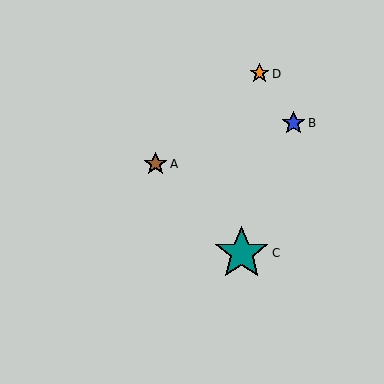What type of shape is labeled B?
Shape B is a blue star.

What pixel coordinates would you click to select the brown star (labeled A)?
Click at (155, 164) to select the brown star A.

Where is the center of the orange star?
The center of the orange star is at (259, 74).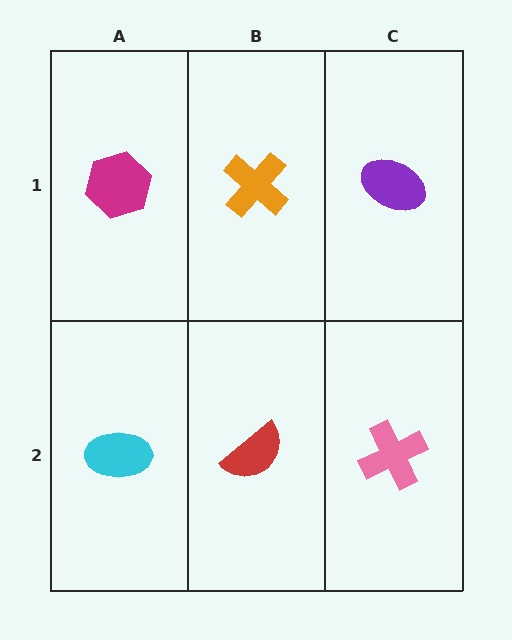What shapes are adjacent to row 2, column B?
An orange cross (row 1, column B), a cyan ellipse (row 2, column A), a pink cross (row 2, column C).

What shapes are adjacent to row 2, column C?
A purple ellipse (row 1, column C), a red semicircle (row 2, column B).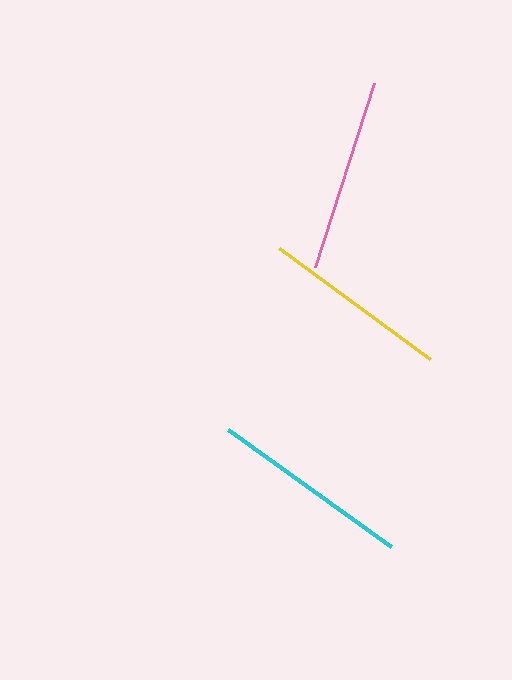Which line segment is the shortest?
The yellow line is the shortest at approximately 188 pixels.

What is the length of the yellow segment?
The yellow segment is approximately 188 pixels long.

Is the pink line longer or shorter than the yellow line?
The pink line is longer than the yellow line.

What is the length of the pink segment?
The pink segment is approximately 193 pixels long.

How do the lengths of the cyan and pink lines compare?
The cyan and pink lines are approximately the same length.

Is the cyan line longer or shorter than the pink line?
The cyan line is longer than the pink line.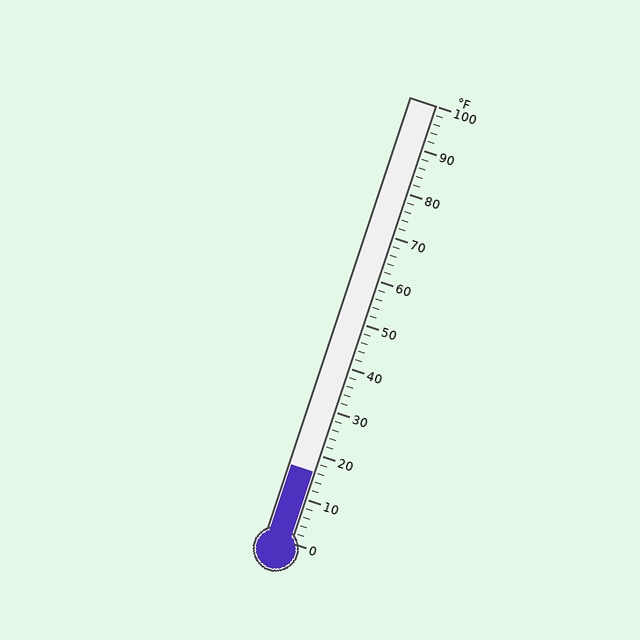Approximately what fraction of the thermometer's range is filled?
The thermometer is filled to approximately 15% of its range.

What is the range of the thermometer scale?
The thermometer scale ranges from 0°F to 100°F.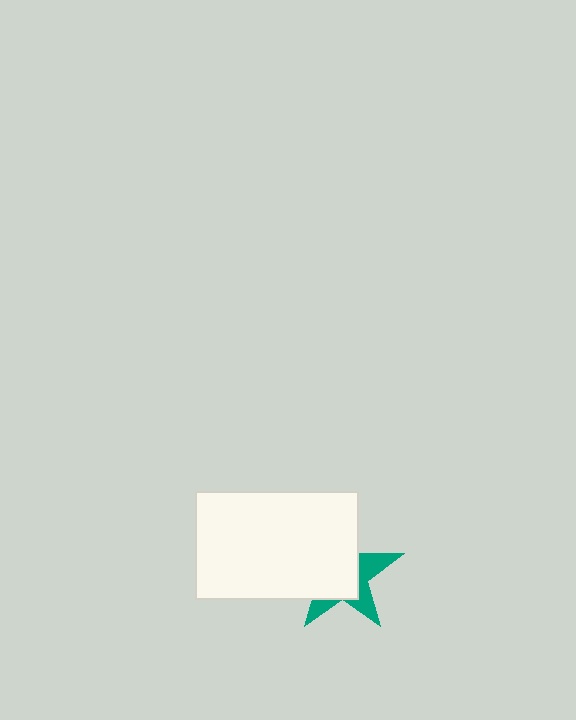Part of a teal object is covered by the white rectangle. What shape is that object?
It is a star.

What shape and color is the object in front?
The object in front is a white rectangle.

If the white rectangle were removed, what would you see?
You would see the complete teal star.